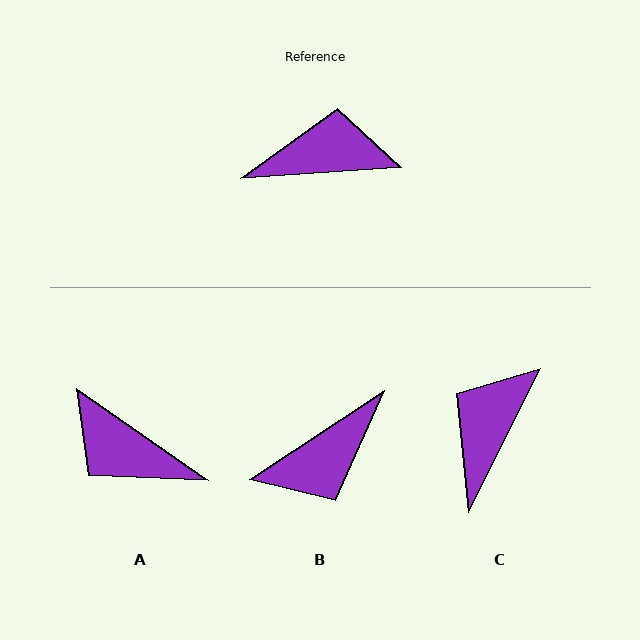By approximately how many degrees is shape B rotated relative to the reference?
Approximately 150 degrees clockwise.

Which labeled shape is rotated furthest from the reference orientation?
B, about 150 degrees away.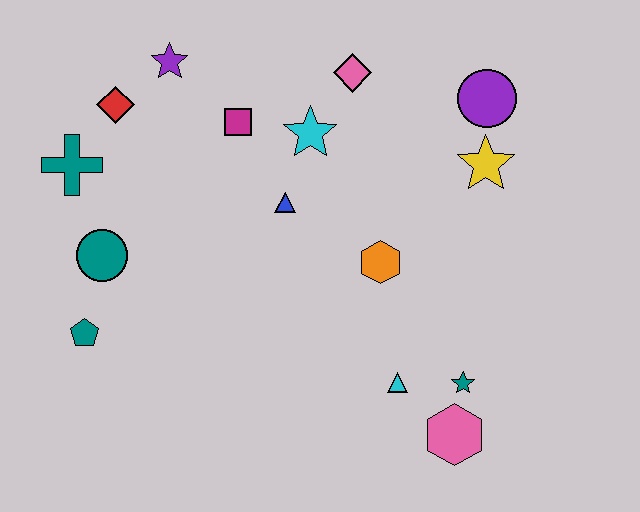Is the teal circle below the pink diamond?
Yes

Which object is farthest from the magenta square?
The pink hexagon is farthest from the magenta square.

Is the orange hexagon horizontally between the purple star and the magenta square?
No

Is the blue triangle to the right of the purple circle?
No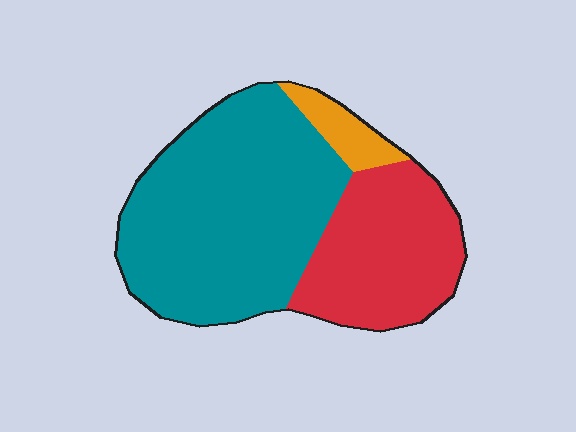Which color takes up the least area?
Orange, at roughly 5%.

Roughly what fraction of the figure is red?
Red takes up between a quarter and a half of the figure.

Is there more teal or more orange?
Teal.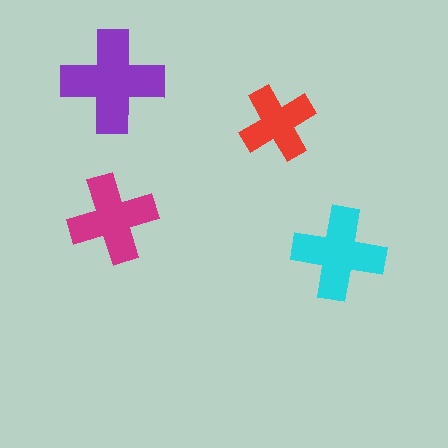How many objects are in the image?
There are 4 objects in the image.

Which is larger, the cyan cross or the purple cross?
The purple one.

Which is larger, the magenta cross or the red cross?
The magenta one.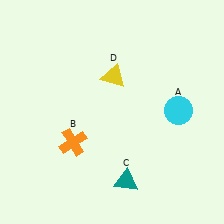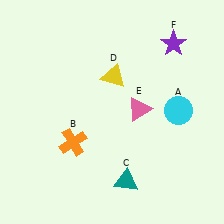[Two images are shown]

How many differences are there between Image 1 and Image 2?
There are 2 differences between the two images.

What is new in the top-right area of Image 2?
A pink triangle (E) was added in the top-right area of Image 2.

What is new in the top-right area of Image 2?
A purple star (F) was added in the top-right area of Image 2.